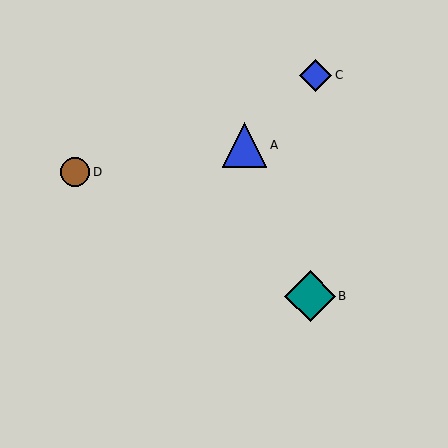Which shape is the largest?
The teal diamond (labeled B) is the largest.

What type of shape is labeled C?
Shape C is a blue diamond.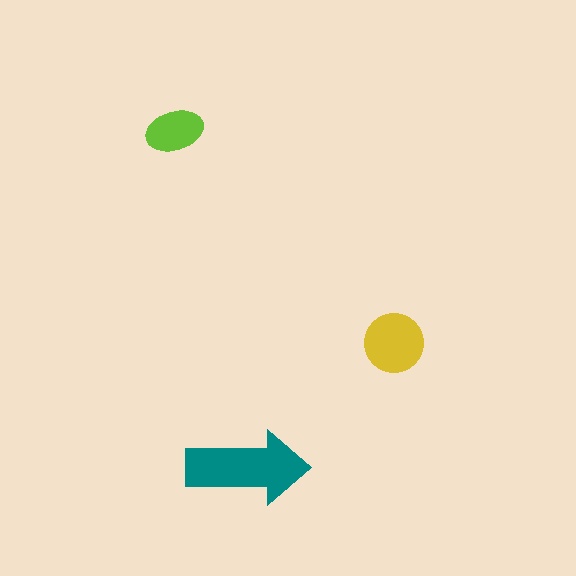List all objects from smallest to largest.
The lime ellipse, the yellow circle, the teal arrow.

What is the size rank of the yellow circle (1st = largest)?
2nd.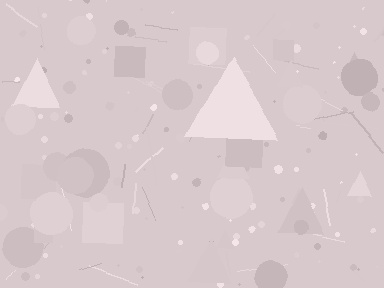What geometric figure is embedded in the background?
A triangle is embedded in the background.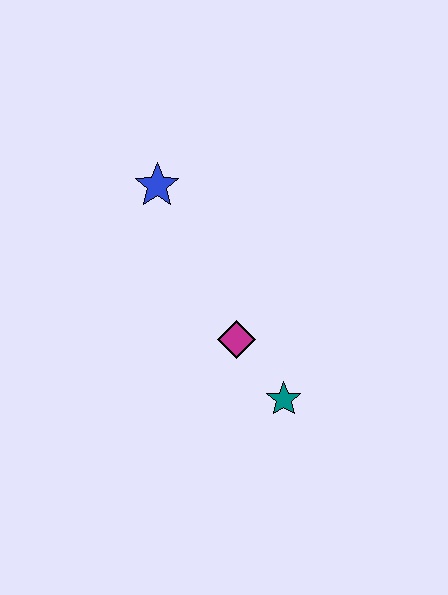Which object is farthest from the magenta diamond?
The blue star is farthest from the magenta diamond.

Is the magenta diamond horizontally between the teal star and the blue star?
Yes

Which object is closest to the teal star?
The magenta diamond is closest to the teal star.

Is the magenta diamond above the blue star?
No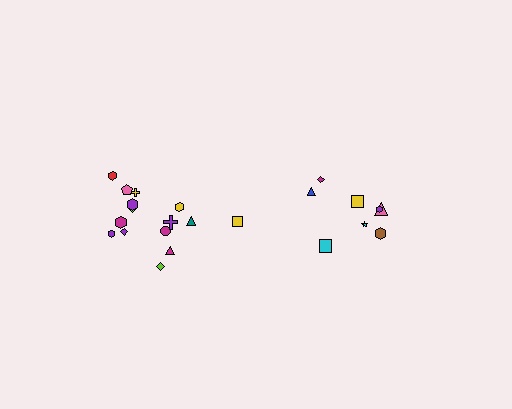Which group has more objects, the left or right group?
The left group.